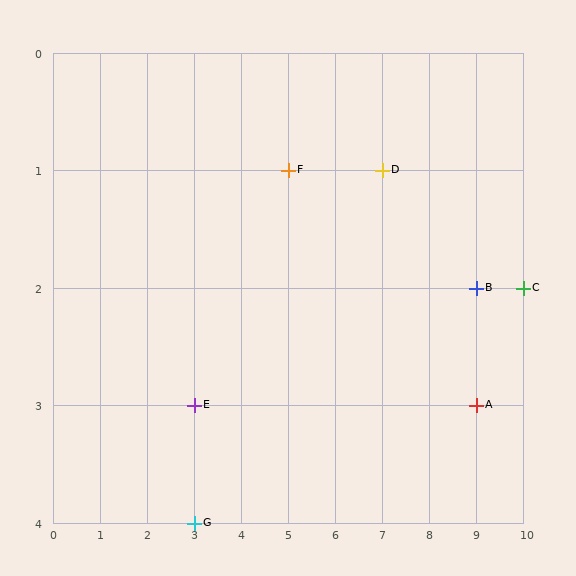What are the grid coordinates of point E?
Point E is at grid coordinates (3, 3).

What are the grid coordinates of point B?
Point B is at grid coordinates (9, 2).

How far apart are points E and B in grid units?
Points E and B are 6 columns and 1 row apart (about 6.1 grid units diagonally).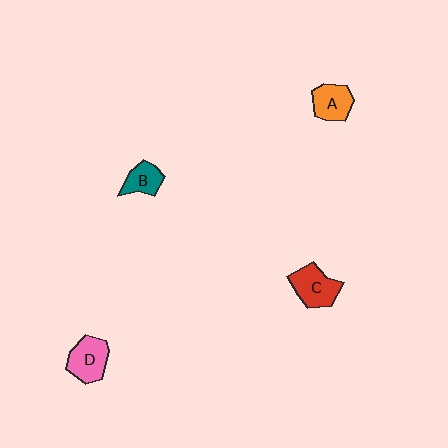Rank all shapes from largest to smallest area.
From largest to smallest: C (red), D (pink), A (orange), B (teal).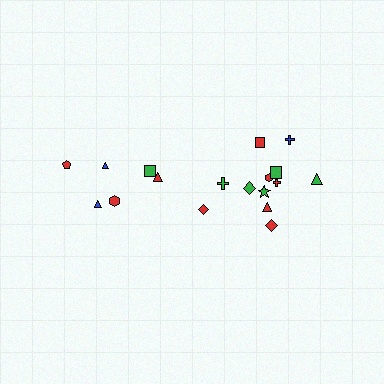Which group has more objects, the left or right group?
The right group.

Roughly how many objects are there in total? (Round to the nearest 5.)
Roughly 20 objects in total.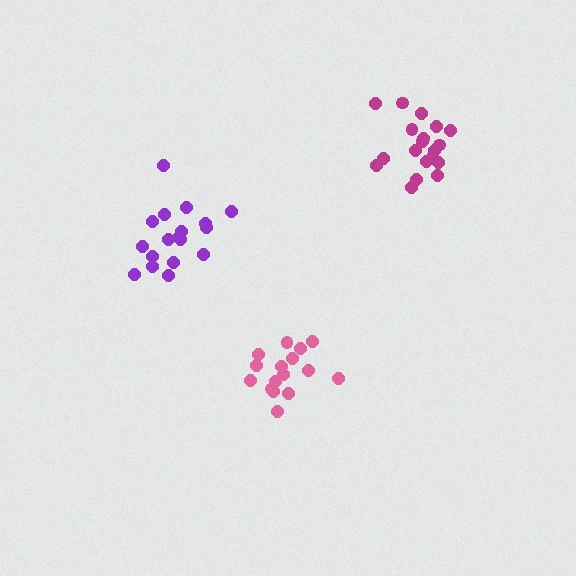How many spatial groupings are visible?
There are 3 spatial groupings.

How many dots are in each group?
Group 1: 19 dots, Group 2: 16 dots, Group 3: 18 dots (53 total).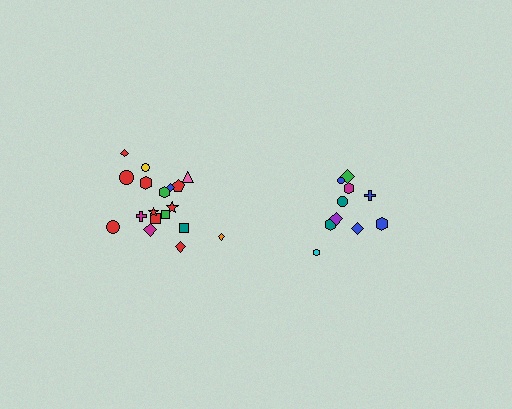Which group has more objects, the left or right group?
The left group.